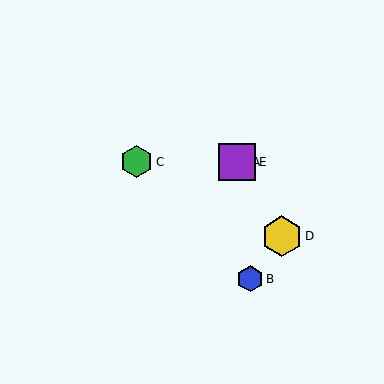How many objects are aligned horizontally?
3 objects (A, C, E) are aligned horizontally.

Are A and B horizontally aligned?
No, A is at y≈162 and B is at y≈279.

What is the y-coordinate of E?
Object E is at y≈162.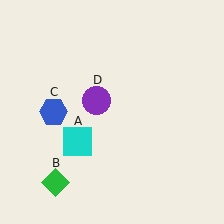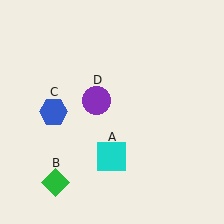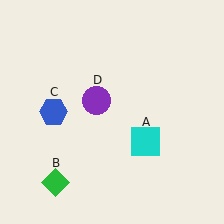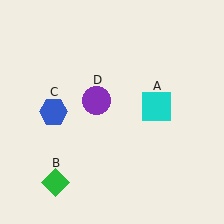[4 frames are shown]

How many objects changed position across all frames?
1 object changed position: cyan square (object A).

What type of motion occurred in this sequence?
The cyan square (object A) rotated counterclockwise around the center of the scene.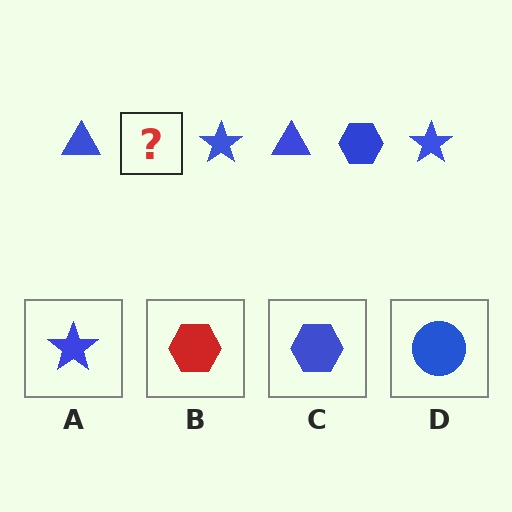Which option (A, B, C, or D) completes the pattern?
C.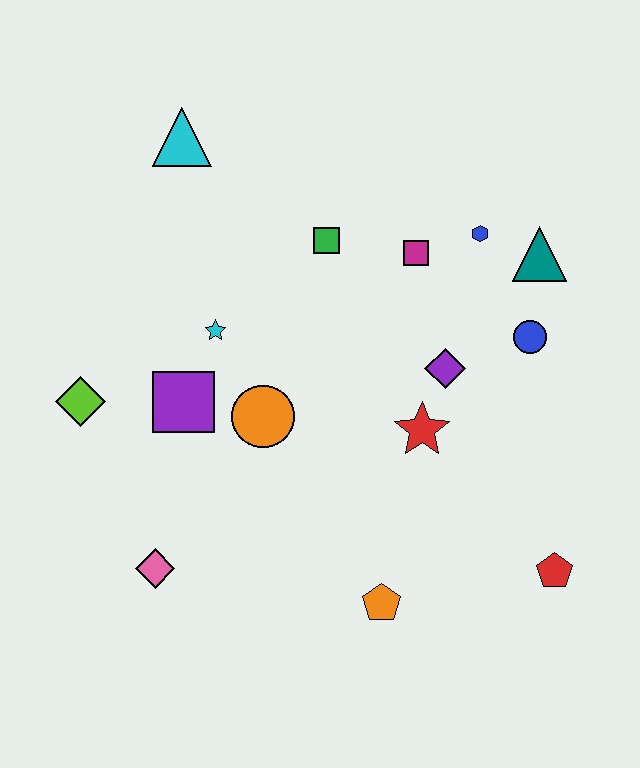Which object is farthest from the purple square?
The red pentagon is farthest from the purple square.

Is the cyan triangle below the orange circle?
No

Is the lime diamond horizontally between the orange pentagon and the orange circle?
No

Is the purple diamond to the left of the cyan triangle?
No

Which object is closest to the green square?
The magenta square is closest to the green square.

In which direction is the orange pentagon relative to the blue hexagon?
The orange pentagon is below the blue hexagon.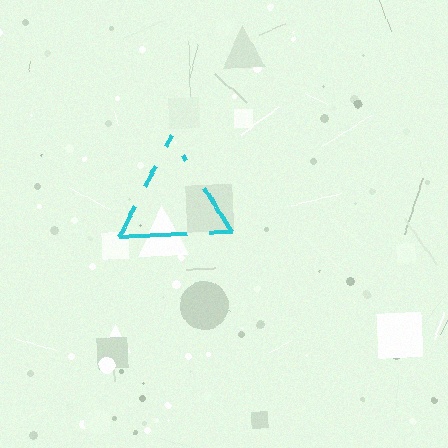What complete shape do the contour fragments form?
The contour fragments form a triangle.